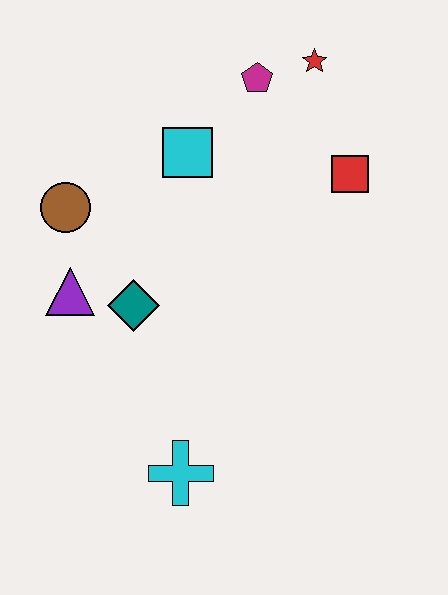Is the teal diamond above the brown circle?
No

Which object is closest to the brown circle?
The purple triangle is closest to the brown circle.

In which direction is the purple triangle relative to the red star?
The purple triangle is to the left of the red star.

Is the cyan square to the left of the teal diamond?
No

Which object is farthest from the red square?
The cyan cross is farthest from the red square.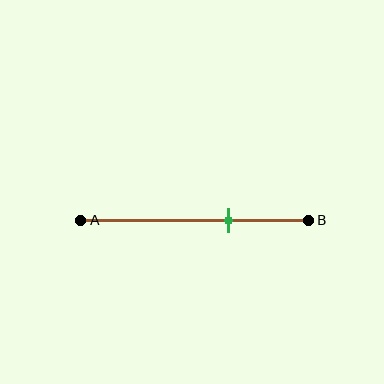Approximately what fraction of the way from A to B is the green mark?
The green mark is approximately 65% of the way from A to B.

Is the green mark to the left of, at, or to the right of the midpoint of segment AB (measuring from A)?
The green mark is to the right of the midpoint of segment AB.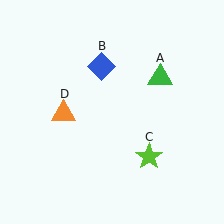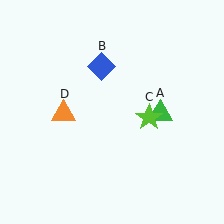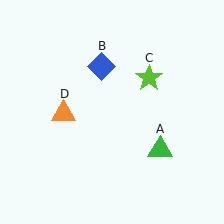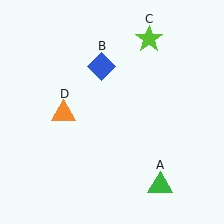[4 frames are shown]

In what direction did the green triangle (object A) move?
The green triangle (object A) moved down.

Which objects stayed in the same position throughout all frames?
Blue diamond (object B) and orange triangle (object D) remained stationary.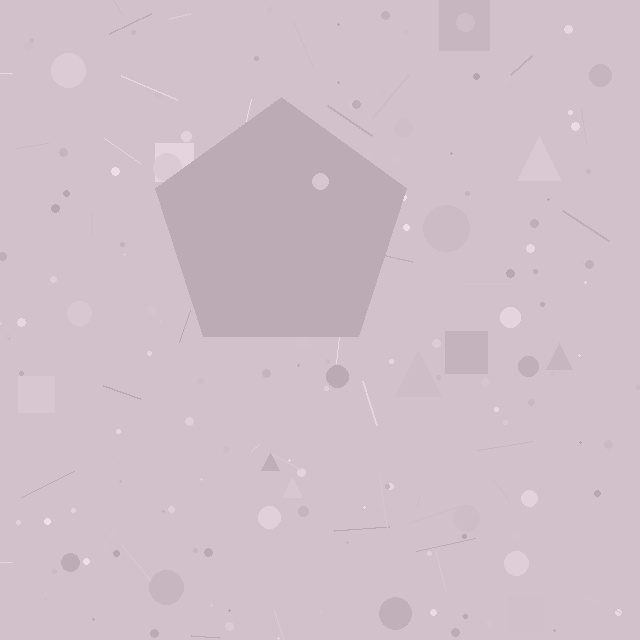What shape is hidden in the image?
A pentagon is hidden in the image.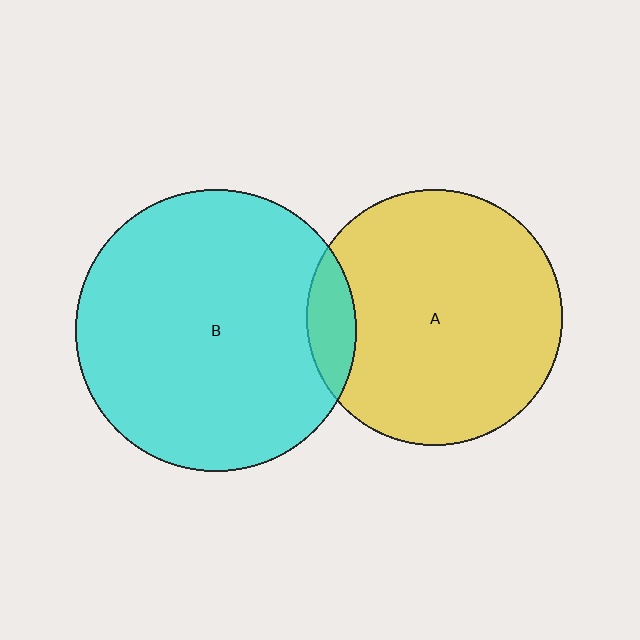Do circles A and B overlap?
Yes.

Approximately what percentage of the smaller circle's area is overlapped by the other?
Approximately 10%.